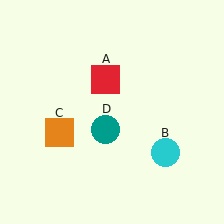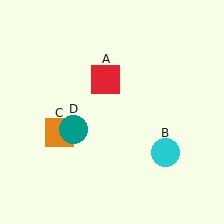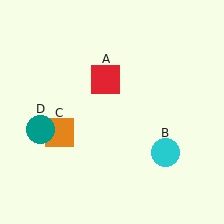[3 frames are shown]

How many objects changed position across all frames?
1 object changed position: teal circle (object D).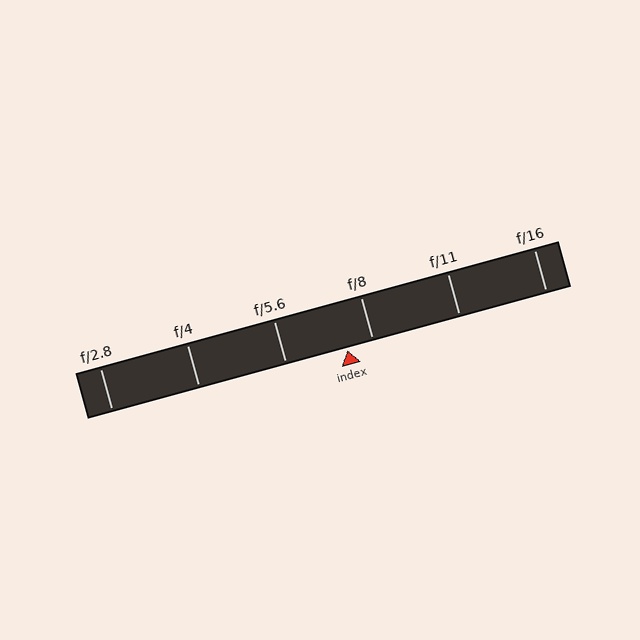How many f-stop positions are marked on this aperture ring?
There are 6 f-stop positions marked.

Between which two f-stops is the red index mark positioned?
The index mark is between f/5.6 and f/8.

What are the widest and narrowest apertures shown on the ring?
The widest aperture shown is f/2.8 and the narrowest is f/16.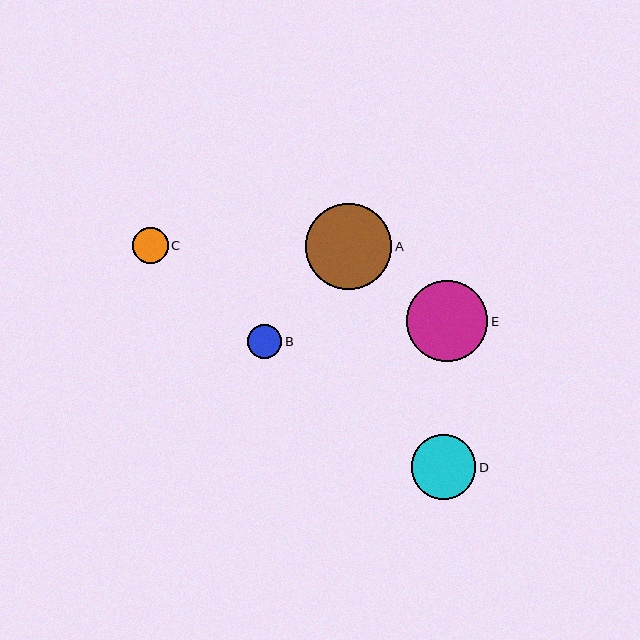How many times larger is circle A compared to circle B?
Circle A is approximately 2.5 times the size of circle B.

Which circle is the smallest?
Circle B is the smallest with a size of approximately 34 pixels.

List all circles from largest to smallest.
From largest to smallest: A, E, D, C, B.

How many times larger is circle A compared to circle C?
Circle A is approximately 2.4 times the size of circle C.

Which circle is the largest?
Circle A is the largest with a size of approximately 86 pixels.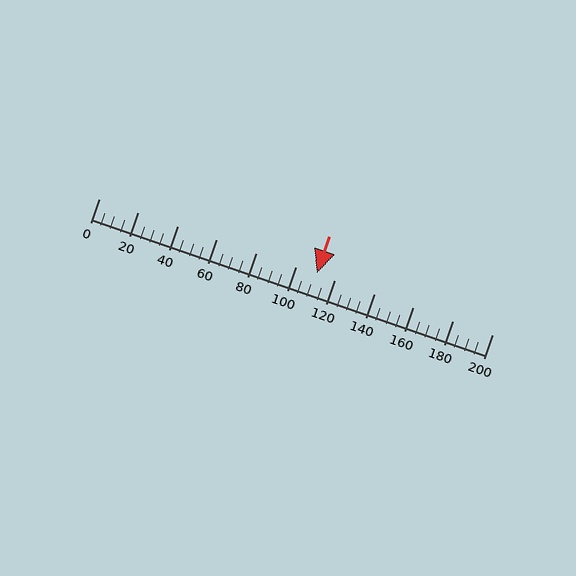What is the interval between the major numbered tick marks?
The major tick marks are spaced 20 units apart.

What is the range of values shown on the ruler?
The ruler shows values from 0 to 200.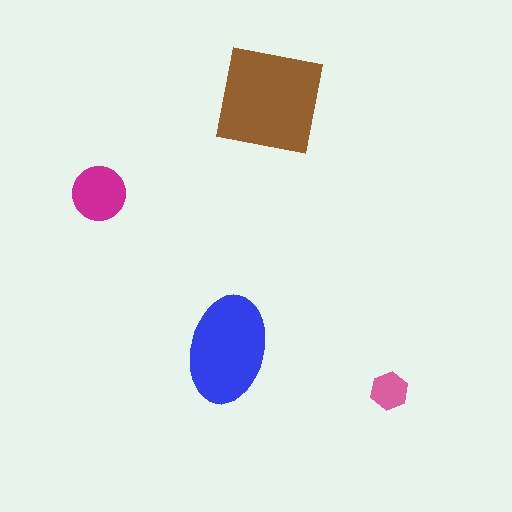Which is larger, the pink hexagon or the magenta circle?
The magenta circle.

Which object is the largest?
The brown square.